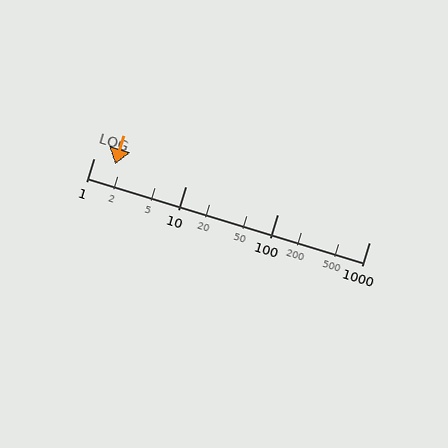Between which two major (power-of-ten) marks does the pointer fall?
The pointer is between 1 and 10.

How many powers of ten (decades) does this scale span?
The scale spans 3 decades, from 1 to 1000.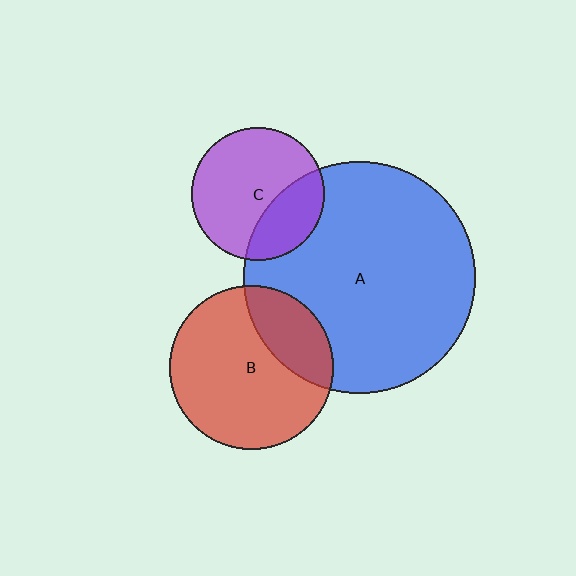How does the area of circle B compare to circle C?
Approximately 1.5 times.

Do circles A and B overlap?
Yes.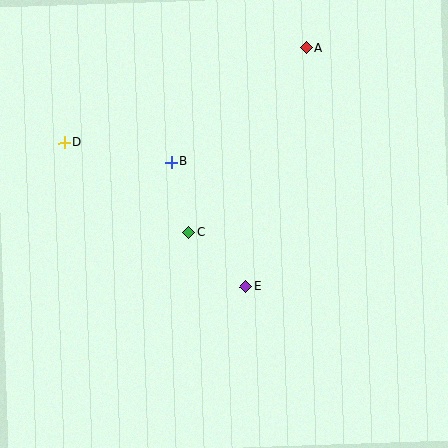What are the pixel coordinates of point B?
Point B is at (171, 162).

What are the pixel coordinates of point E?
Point E is at (246, 286).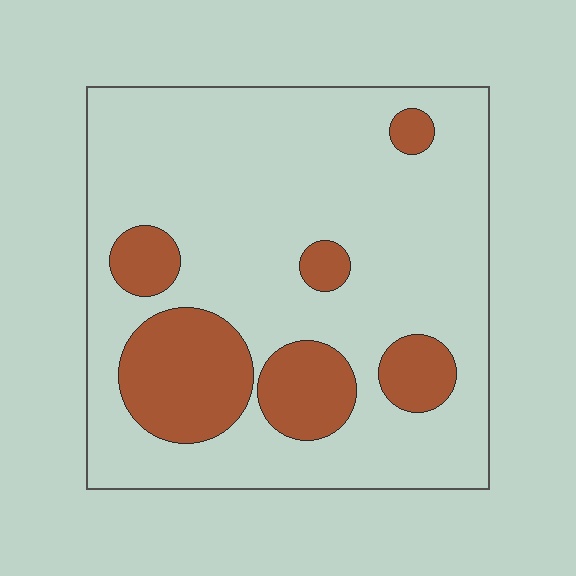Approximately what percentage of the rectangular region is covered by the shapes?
Approximately 20%.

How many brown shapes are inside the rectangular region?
6.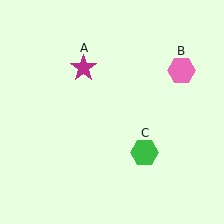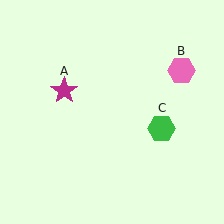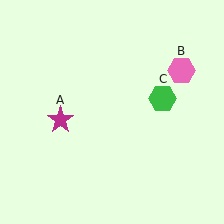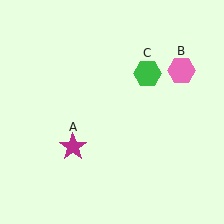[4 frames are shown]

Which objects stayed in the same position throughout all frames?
Pink hexagon (object B) remained stationary.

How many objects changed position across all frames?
2 objects changed position: magenta star (object A), green hexagon (object C).